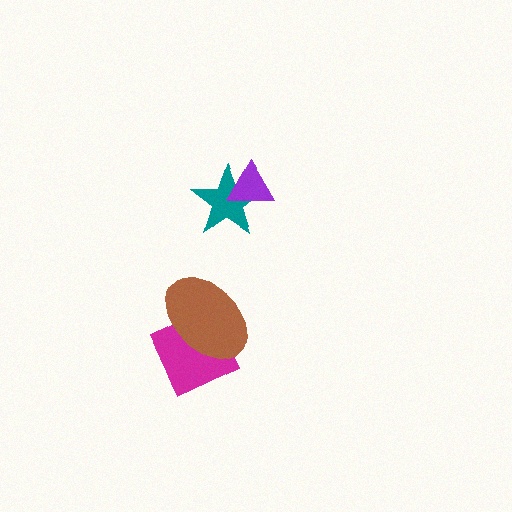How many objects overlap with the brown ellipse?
1 object overlaps with the brown ellipse.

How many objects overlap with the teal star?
1 object overlaps with the teal star.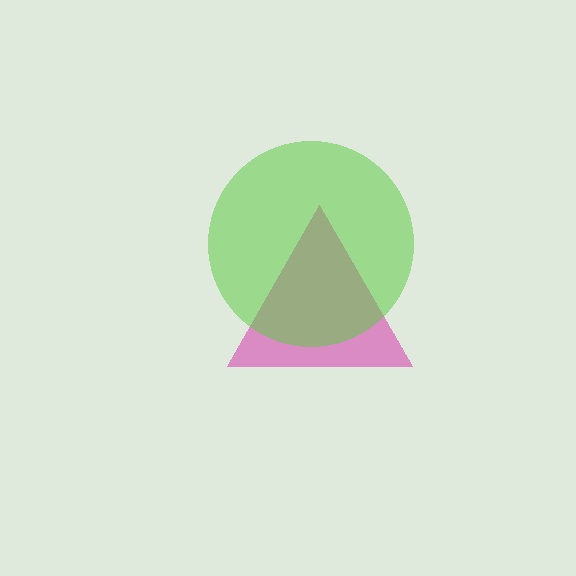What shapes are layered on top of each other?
The layered shapes are: a pink triangle, a lime circle.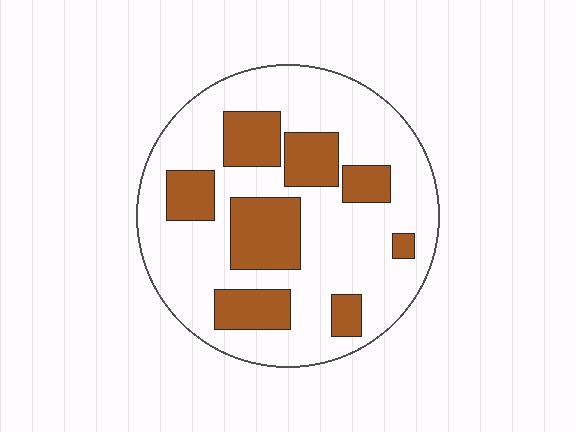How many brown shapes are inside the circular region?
8.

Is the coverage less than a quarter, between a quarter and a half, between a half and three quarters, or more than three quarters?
Between a quarter and a half.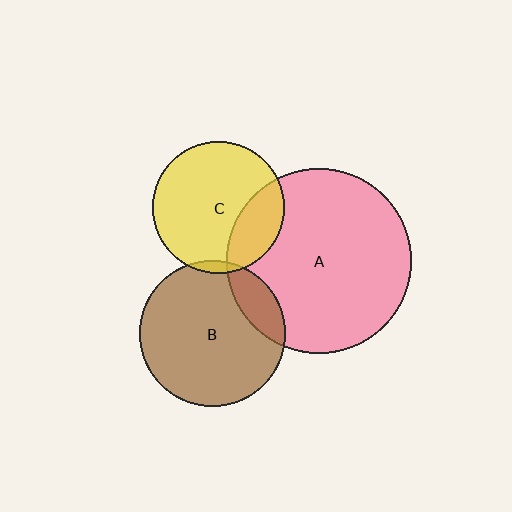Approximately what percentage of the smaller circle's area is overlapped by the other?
Approximately 5%.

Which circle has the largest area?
Circle A (pink).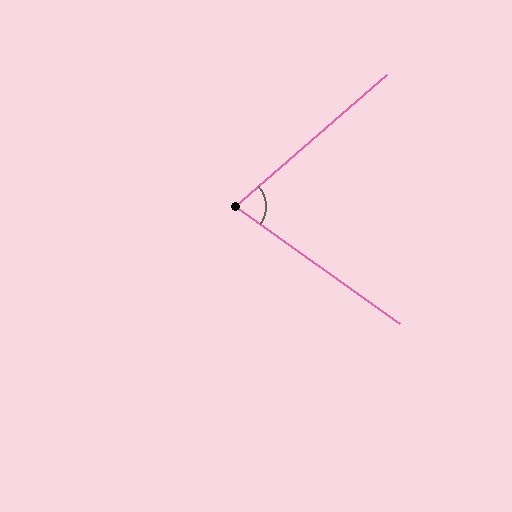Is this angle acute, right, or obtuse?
It is acute.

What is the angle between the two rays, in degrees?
Approximately 76 degrees.